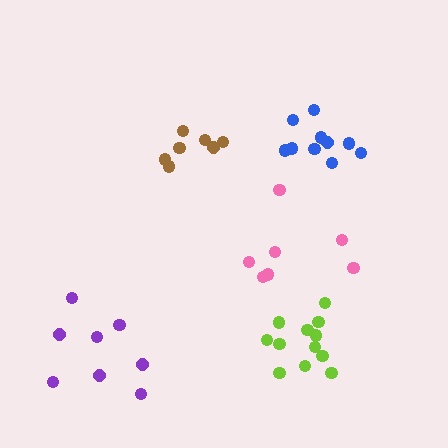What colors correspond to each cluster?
The clusters are colored: purple, brown, blue, pink, lime.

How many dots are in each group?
Group 1: 8 dots, Group 2: 7 dots, Group 3: 10 dots, Group 4: 7 dots, Group 5: 12 dots (44 total).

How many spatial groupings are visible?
There are 5 spatial groupings.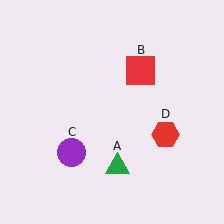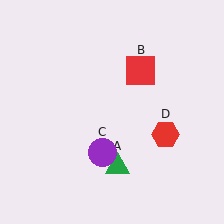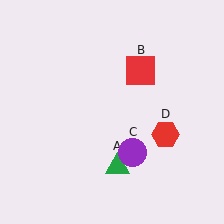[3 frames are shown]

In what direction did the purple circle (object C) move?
The purple circle (object C) moved right.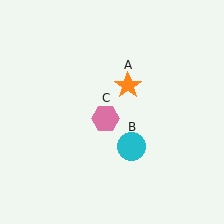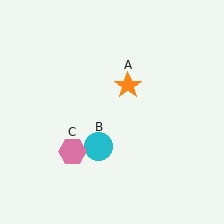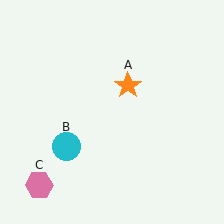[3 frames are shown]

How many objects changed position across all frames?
2 objects changed position: cyan circle (object B), pink hexagon (object C).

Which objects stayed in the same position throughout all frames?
Orange star (object A) remained stationary.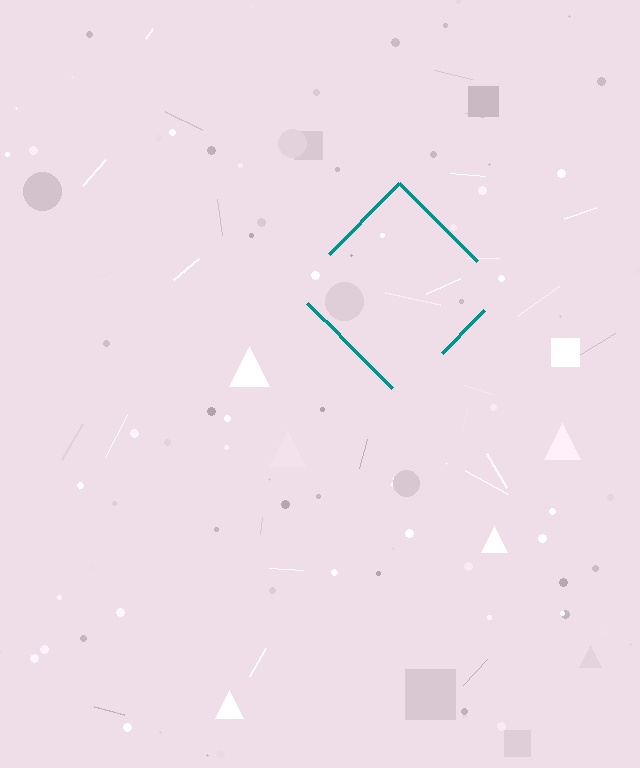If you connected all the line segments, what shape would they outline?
They would outline a diamond.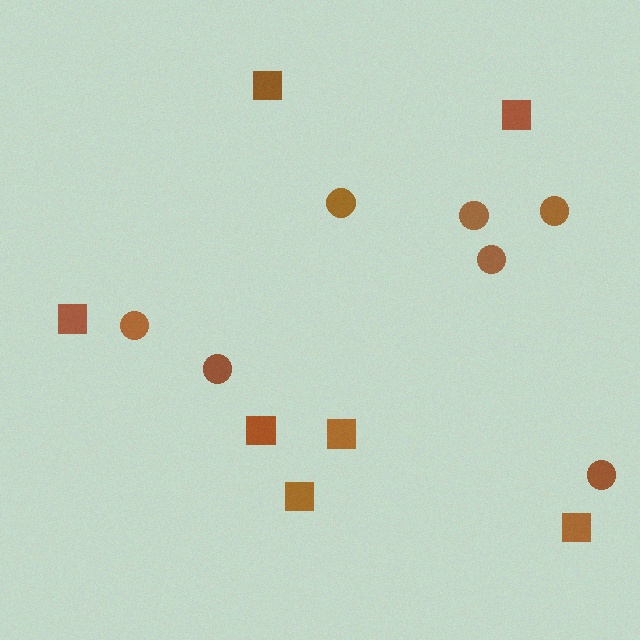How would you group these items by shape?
There are 2 groups: one group of circles (7) and one group of squares (7).